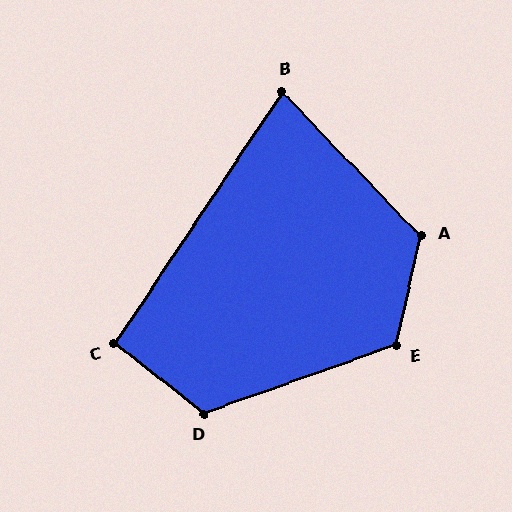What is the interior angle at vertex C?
Approximately 95 degrees (approximately right).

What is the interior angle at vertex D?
Approximately 122 degrees (obtuse).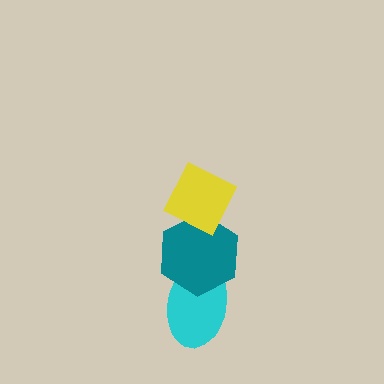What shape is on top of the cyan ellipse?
The teal hexagon is on top of the cyan ellipse.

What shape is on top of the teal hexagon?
The yellow diamond is on top of the teal hexagon.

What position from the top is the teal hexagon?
The teal hexagon is 2nd from the top.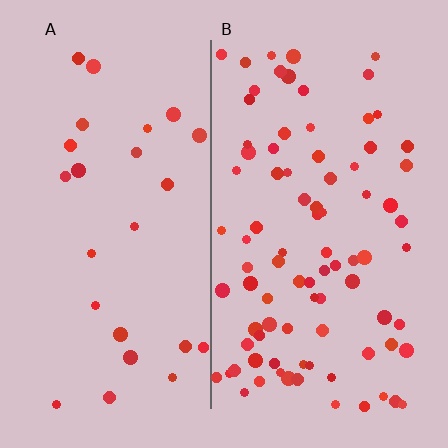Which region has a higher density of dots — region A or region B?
B (the right).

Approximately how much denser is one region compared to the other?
Approximately 3.4× — region B over region A.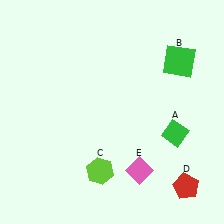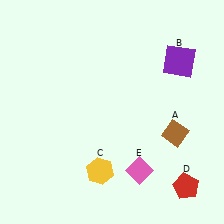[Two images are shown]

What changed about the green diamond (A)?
In Image 1, A is green. In Image 2, it changed to brown.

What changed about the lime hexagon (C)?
In Image 1, C is lime. In Image 2, it changed to yellow.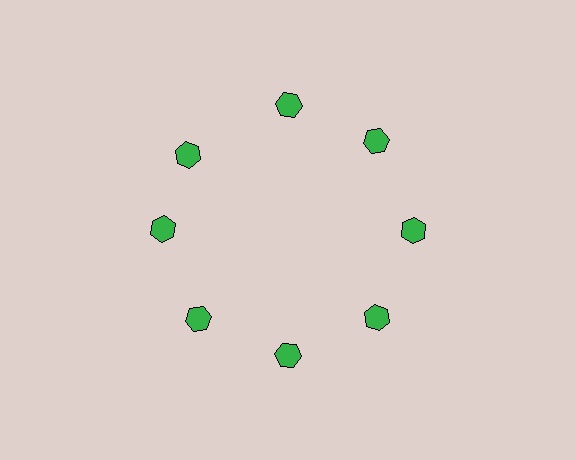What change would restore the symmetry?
The symmetry would be restored by rotating it back into even spacing with its neighbors so that all 8 hexagons sit at equal angles and equal distance from the center.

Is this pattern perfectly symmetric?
No. The 8 green hexagons are arranged in a ring, but one element near the 10 o'clock position is rotated out of alignment along the ring, breaking the 8-fold rotational symmetry.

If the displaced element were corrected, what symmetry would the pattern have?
It would have 8-fold rotational symmetry — the pattern would map onto itself every 45 degrees.